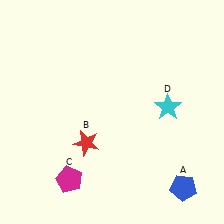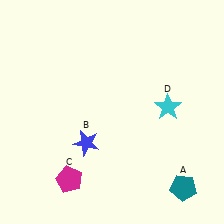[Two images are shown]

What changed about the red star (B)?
In Image 1, B is red. In Image 2, it changed to blue.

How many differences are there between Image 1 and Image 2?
There are 2 differences between the two images.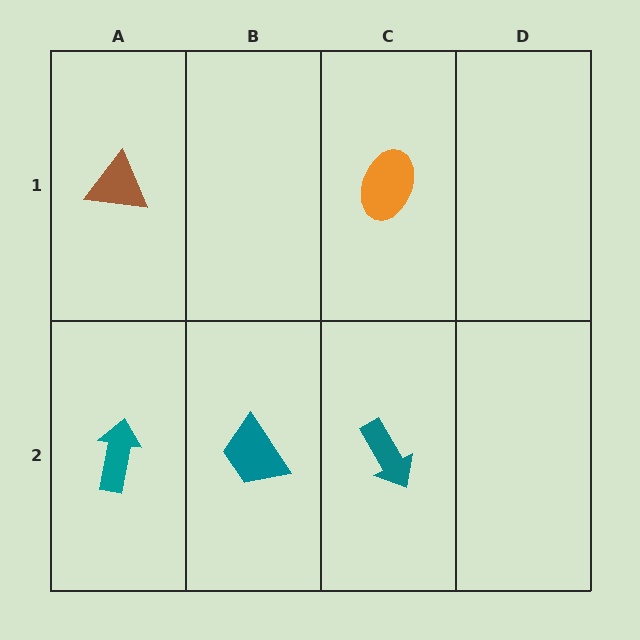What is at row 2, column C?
A teal arrow.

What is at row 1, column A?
A brown triangle.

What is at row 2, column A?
A teal arrow.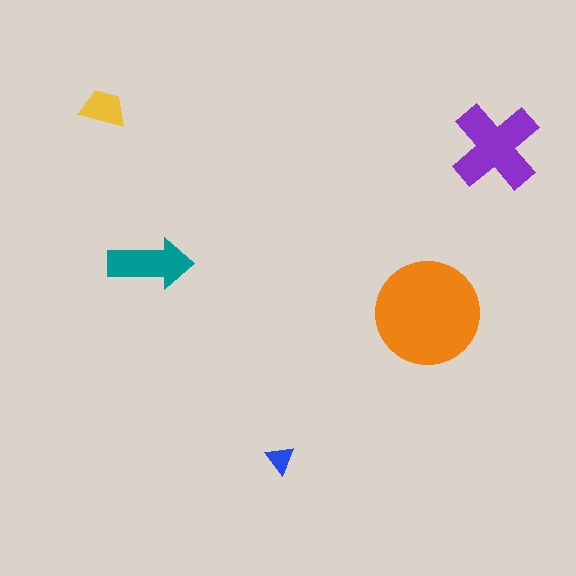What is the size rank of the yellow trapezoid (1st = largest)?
4th.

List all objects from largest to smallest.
The orange circle, the purple cross, the teal arrow, the yellow trapezoid, the blue triangle.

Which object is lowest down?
The blue triangle is bottommost.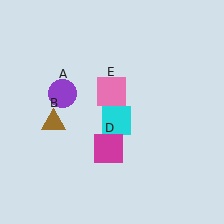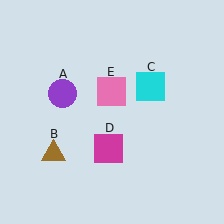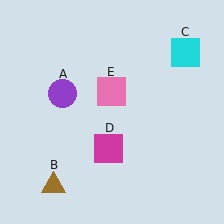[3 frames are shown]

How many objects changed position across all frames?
2 objects changed position: brown triangle (object B), cyan square (object C).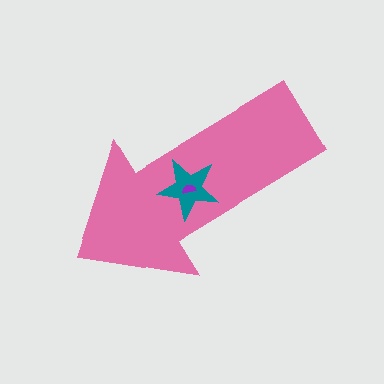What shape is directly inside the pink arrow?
The teal star.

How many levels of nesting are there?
3.